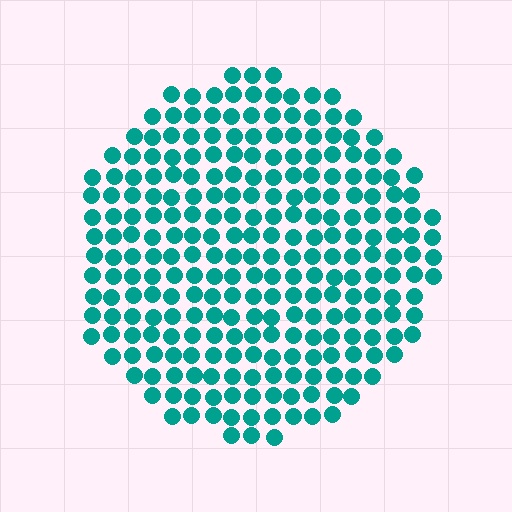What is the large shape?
The large shape is a circle.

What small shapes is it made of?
It is made of small circles.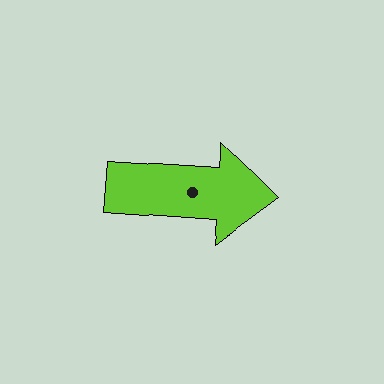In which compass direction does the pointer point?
East.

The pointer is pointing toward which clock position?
Roughly 3 o'clock.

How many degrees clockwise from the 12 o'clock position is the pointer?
Approximately 94 degrees.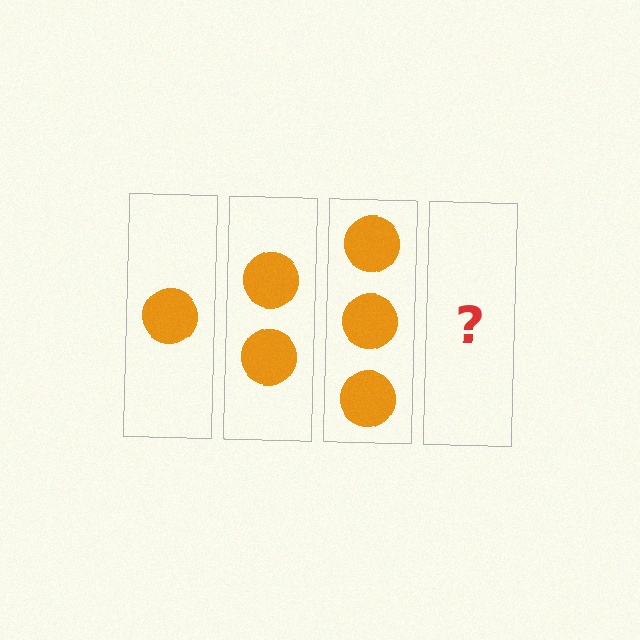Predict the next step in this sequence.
The next step is 4 circles.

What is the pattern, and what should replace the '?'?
The pattern is that each step adds one more circle. The '?' should be 4 circles.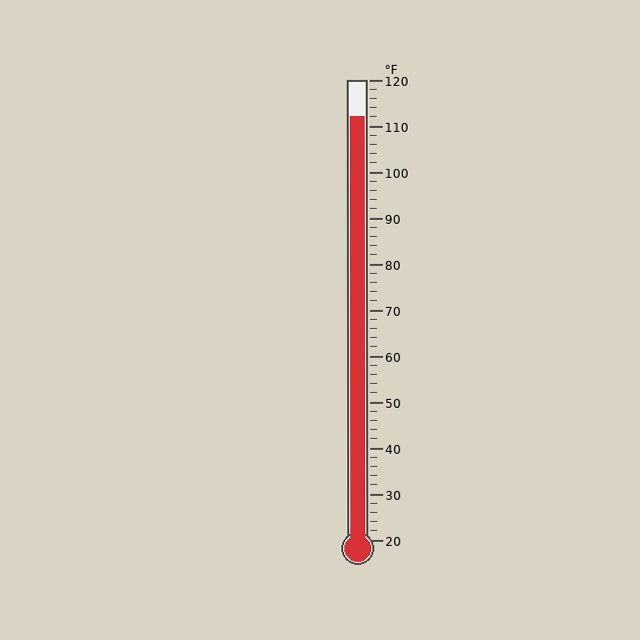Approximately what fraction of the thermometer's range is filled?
The thermometer is filled to approximately 90% of its range.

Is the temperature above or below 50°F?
The temperature is above 50°F.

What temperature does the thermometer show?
The thermometer shows approximately 112°F.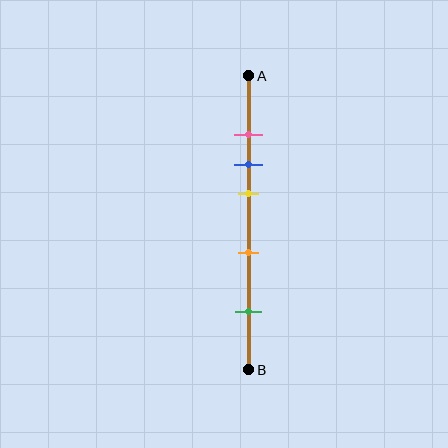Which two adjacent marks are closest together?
The pink and blue marks are the closest adjacent pair.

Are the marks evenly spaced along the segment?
No, the marks are not evenly spaced.